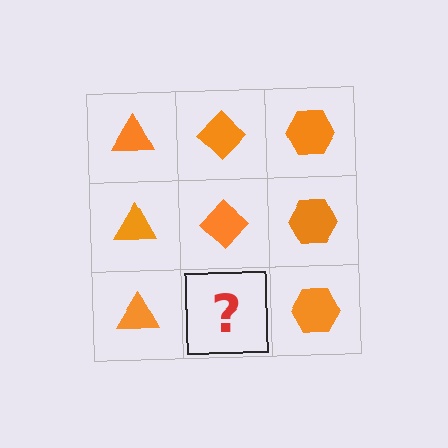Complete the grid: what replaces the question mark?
The question mark should be replaced with an orange diamond.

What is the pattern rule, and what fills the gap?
The rule is that each column has a consistent shape. The gap should be filled with an orange diamond.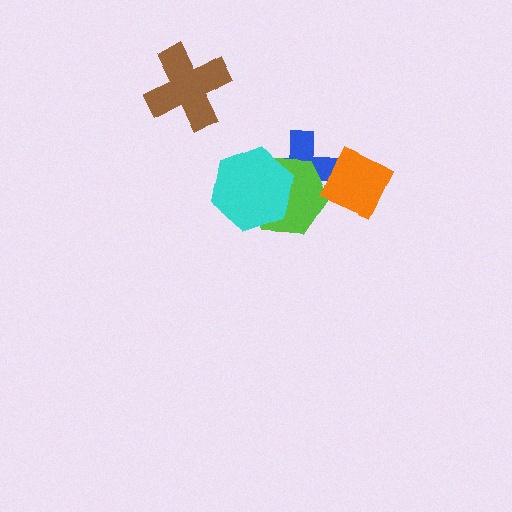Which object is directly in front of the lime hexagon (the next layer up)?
The orange diamond is directly in front of the lime hexagon.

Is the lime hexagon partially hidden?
Yes, it is partially covered by another shape.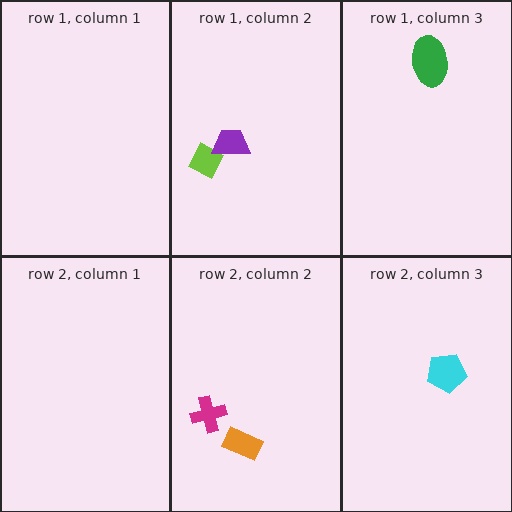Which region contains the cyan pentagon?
The row 2, column 3 region.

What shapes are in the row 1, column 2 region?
The lime diamond, the purple trapezoid.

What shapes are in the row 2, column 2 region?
The orange rectangle, the magenta cross.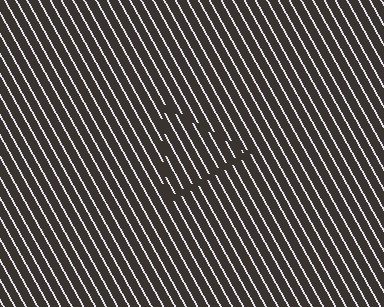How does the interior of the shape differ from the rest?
The interior of the shape contains the same grating, shifted by half a period — the contour is defined by the phase discontinuity where line-ends from the inner and outer gratings abut.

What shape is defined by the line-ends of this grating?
An illusory triangle. The interior of the shape contains the same grating, shifted by half a period — the contour is defined by the phase discontinuity where line-ends from the inner and outer gratings abut.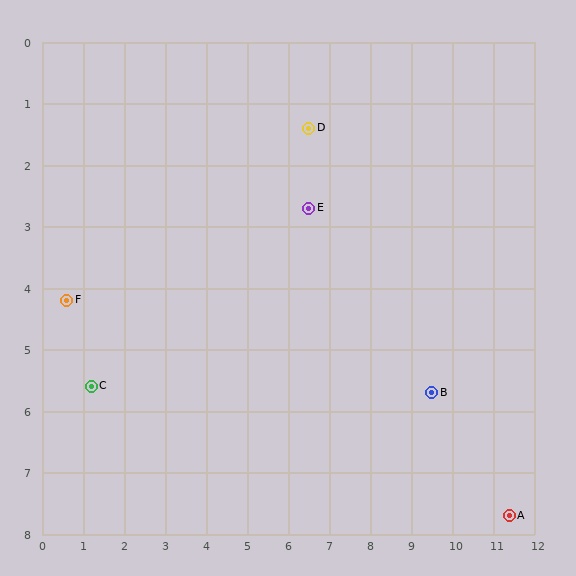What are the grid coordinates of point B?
Point B is at approximately (9.5, 5.7).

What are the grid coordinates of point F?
Point F is at approximately (0.6, 4.2).